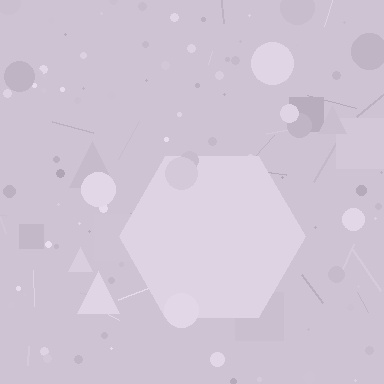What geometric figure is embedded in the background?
A hexagon is embedded in the background.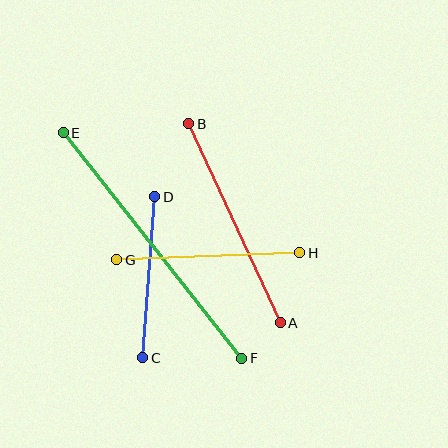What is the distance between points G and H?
The distance is approximately 183 pixels.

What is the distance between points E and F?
The distance is approximately 288 pixels.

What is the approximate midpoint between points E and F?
The midpoint is at approximately (153, 245) pixels.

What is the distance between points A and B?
The distance is approximately 219 pixels.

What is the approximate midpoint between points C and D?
The midpoint is at approximately (149, 277) pixels.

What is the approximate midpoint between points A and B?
The midpoint is at approximately (234, 223) pixels.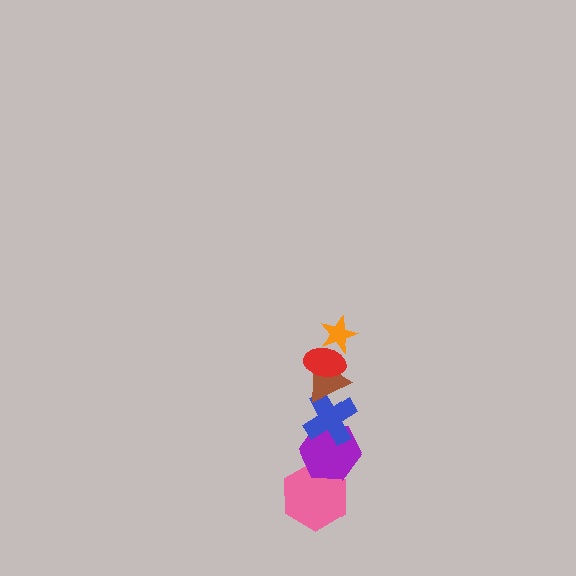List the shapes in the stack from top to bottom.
From top to bottom: the orange star, the red ellipse, the brown triangle, the blue cross, the purple hexagon, the pink hexagon.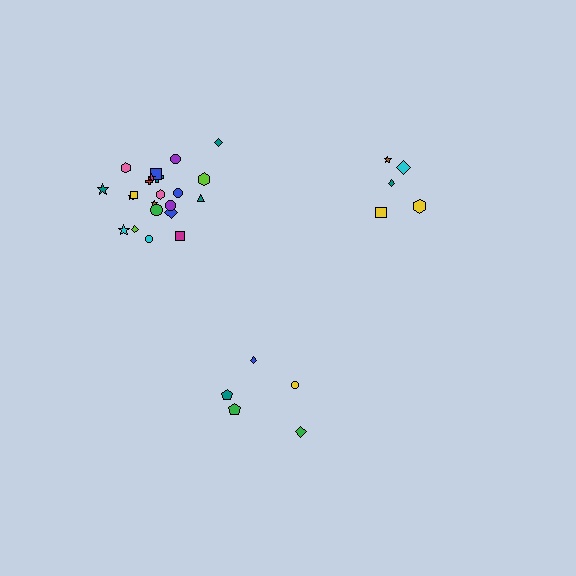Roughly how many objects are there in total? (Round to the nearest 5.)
Roughly 30 objects in total.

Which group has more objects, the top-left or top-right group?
The top-left group.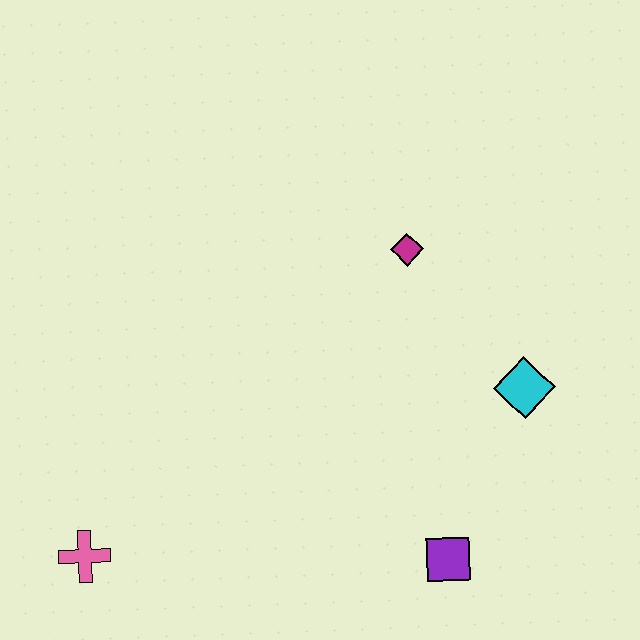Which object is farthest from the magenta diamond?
The pink cross is farthest from the magenta diamond.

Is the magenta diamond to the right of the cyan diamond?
No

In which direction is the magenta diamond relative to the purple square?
The magenta diamond is above the purple square.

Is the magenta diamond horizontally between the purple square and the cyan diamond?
No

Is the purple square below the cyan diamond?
Yes